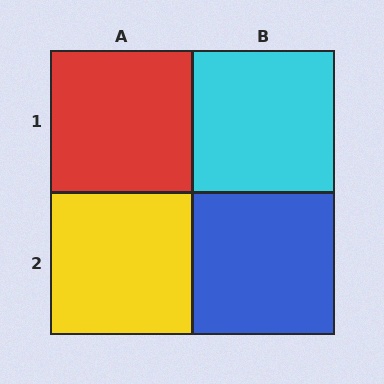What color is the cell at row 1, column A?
Red.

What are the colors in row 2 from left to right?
Yellow, blue.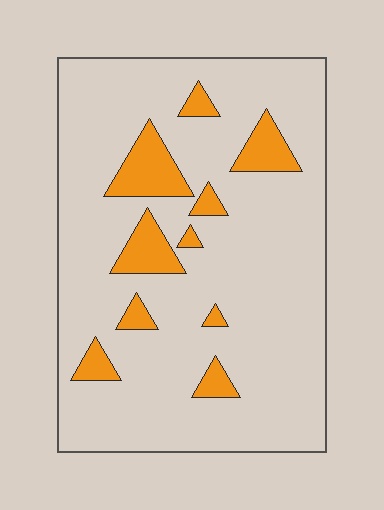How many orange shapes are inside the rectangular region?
10.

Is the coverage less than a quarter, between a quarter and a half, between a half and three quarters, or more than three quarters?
Less than a quarter.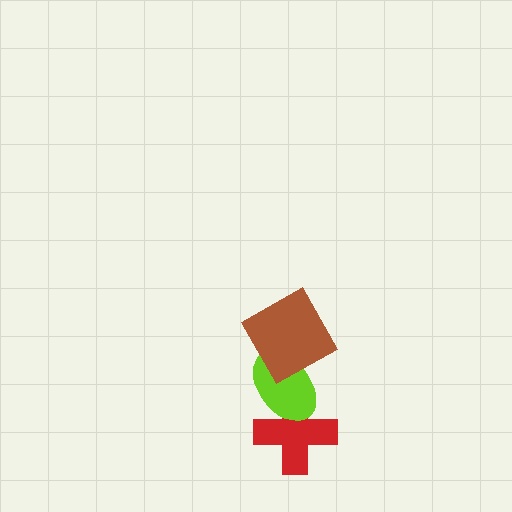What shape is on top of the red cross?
The lime ellipse is on top of the red cross.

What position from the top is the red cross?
The red cross is 3rd from the top.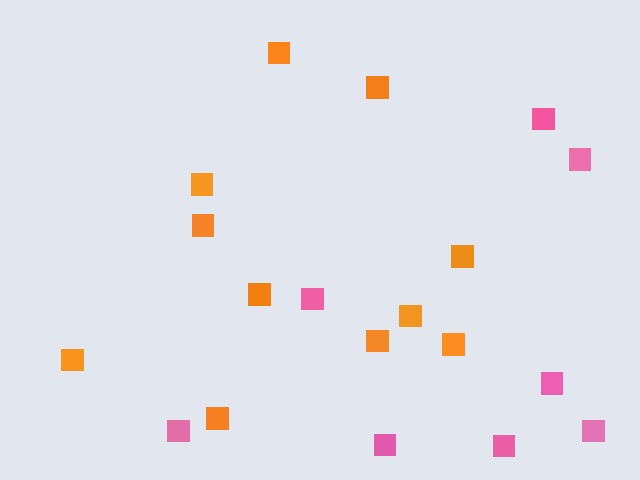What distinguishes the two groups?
There are 2 groups: one group of pink squares (8) and one group of orange squares (11).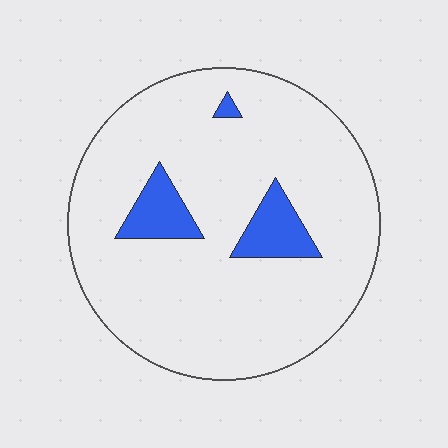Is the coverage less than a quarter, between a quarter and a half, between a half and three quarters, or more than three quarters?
Less than a quarter.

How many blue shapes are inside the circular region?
3.